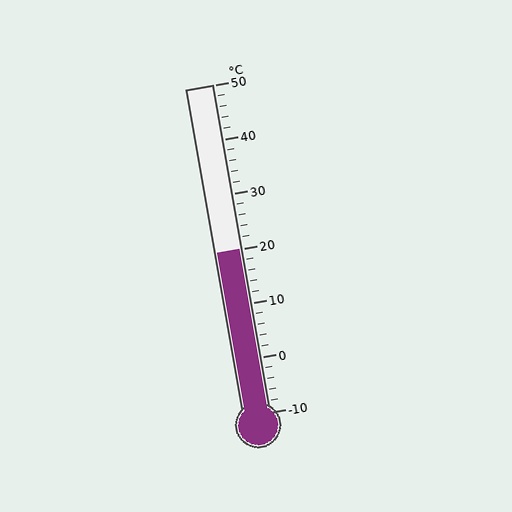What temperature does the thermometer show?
The thermometer shows approximately 20°C.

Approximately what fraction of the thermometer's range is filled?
The thermometer is filled to approximately 50% of its range.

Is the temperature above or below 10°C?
The temperature is above 10°C.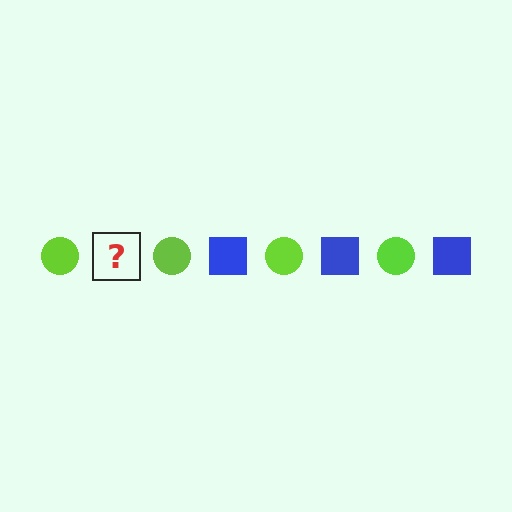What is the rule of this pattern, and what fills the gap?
The rule is that the pattern alternates between lime circle and blue square. The gap should be filled with a blue square.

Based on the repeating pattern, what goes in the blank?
The blank should be a blue square.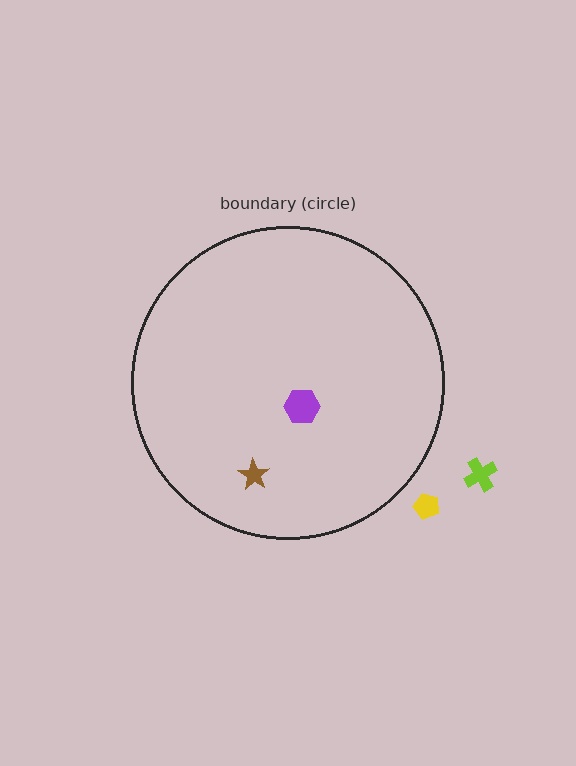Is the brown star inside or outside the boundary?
Inside.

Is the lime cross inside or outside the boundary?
Outside.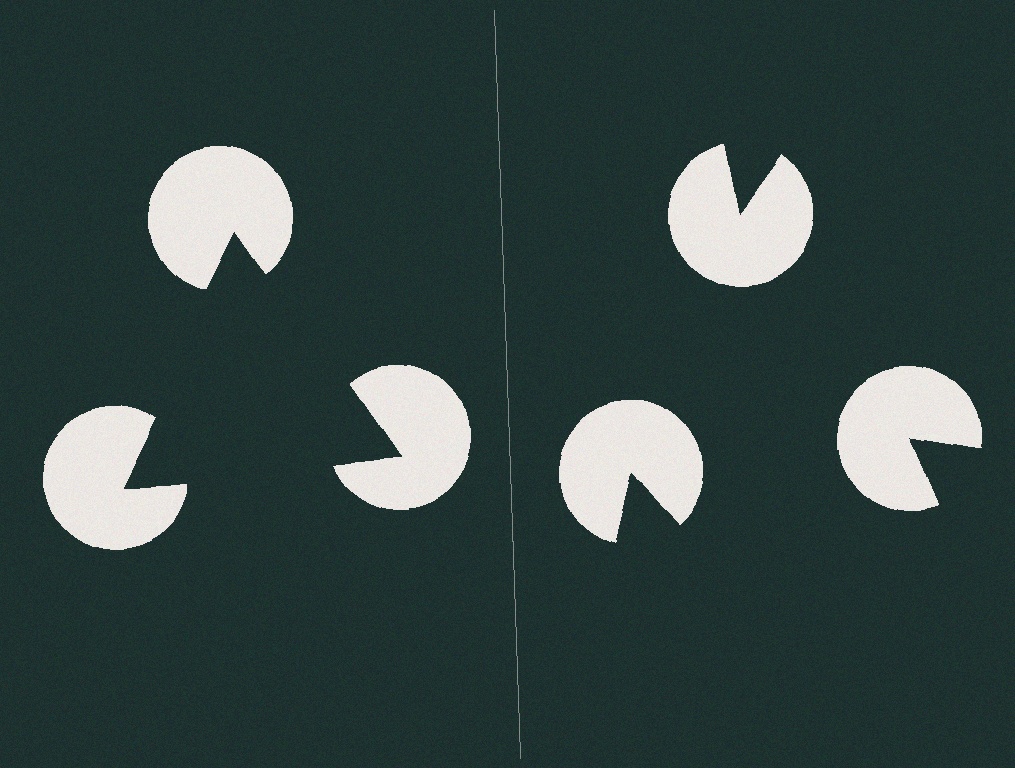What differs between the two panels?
The pac-man discs are positioned identically on both sides; only the wedge orientations differ. On the left they align to a triangle; on the right they are misaligned.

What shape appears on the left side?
An illusory triangle.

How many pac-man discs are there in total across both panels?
6 — 3 on each side.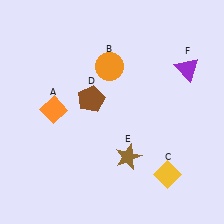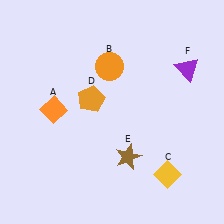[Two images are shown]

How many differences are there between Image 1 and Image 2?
There is 1 difference between the two images.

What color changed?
The pentagon (D) changed from brown in Image 1 to orange in Image 2.